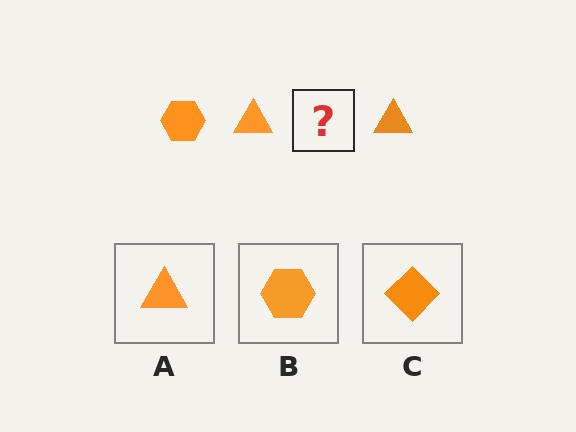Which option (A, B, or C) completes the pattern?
B.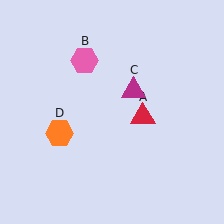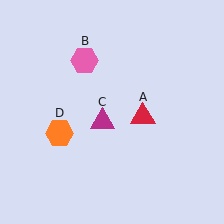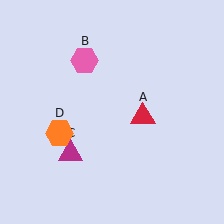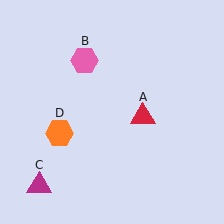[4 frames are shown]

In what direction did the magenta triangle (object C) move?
The magenta triangle (object C) moved down and to the left.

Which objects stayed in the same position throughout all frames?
Red triangle (object A) and pink hexagon (object B) and orange hexagon (object D) remained stationary.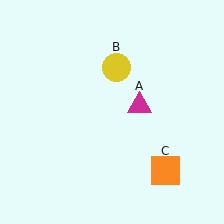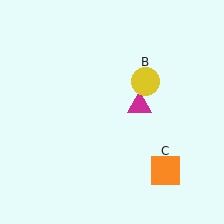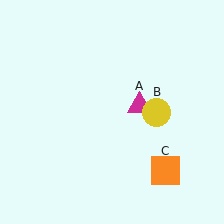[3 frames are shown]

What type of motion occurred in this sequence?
The yellow circle (object B) rotated clockwise around the center of the scene.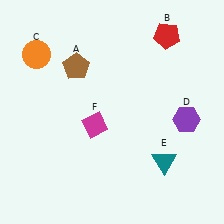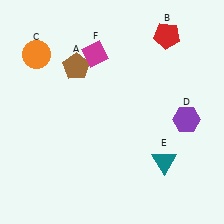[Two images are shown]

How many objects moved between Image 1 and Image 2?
1 object moved between the two images.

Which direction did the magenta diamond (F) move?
The magenta diamond (F) moved up.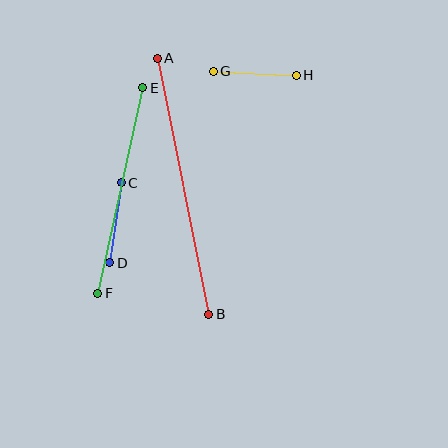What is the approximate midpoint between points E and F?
The midpoint is at approximately (120, 190) pixels.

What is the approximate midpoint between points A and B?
The midpoint is at approximately (183, 186) pixels.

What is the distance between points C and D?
The distance is approximately 81 pixels.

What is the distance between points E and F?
The distance is approximately 211 pixels.